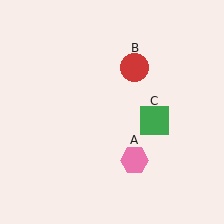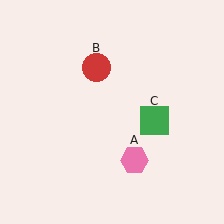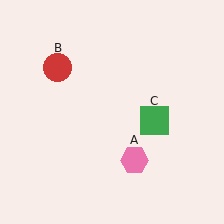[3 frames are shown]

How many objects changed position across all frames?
1 object changed position: red circle (object B).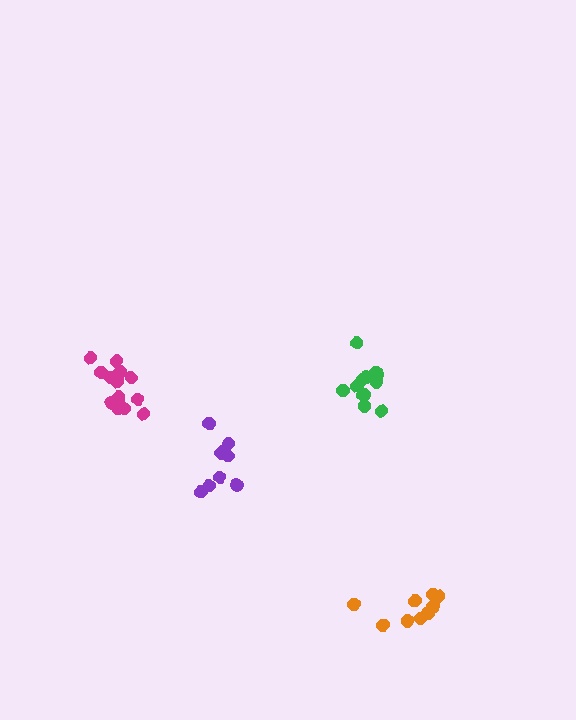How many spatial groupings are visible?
There are 4 spatial groupings.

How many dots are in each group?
Group 1: 9 dots, Group 2: 9 dots, Group 3: 14 dots, Group 4: 12 dots (44 total).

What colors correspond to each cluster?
The clusters are colored: orange, purple, magenta, green.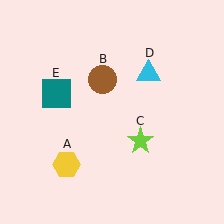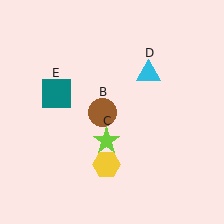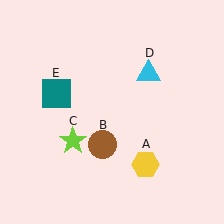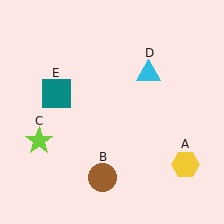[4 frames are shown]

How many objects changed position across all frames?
3 objects changed position: yellow hexagon (object A), brown circle (object B), lime star (object C).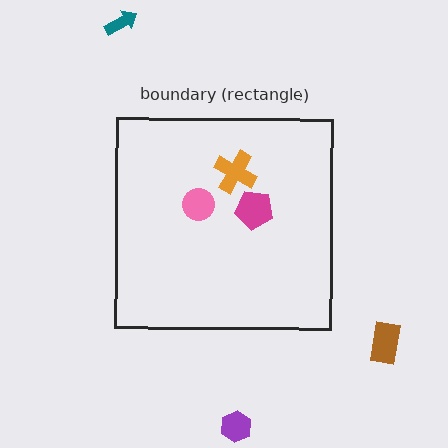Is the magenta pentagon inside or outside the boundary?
Inside.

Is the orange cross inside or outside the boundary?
Inside.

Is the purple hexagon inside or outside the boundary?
Outside.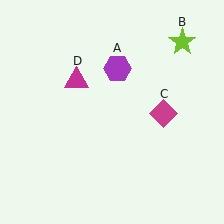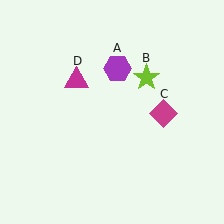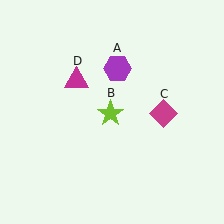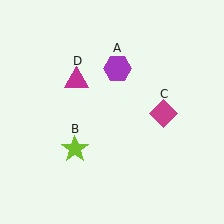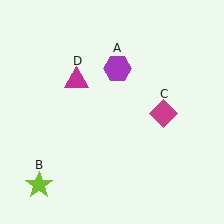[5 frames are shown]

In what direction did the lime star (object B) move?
The lime star (object B) moved down and to the left.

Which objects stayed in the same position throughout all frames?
Purple hexagon (object A) and magenta diamond (object C) and magenta triangle (object D) remained stationary.